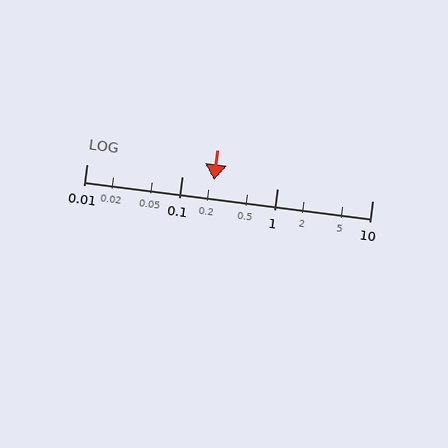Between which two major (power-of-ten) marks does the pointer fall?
The pointer is between 0.1 and 1.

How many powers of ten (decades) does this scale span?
The scale spans 3 decades, from 0.01 to 10.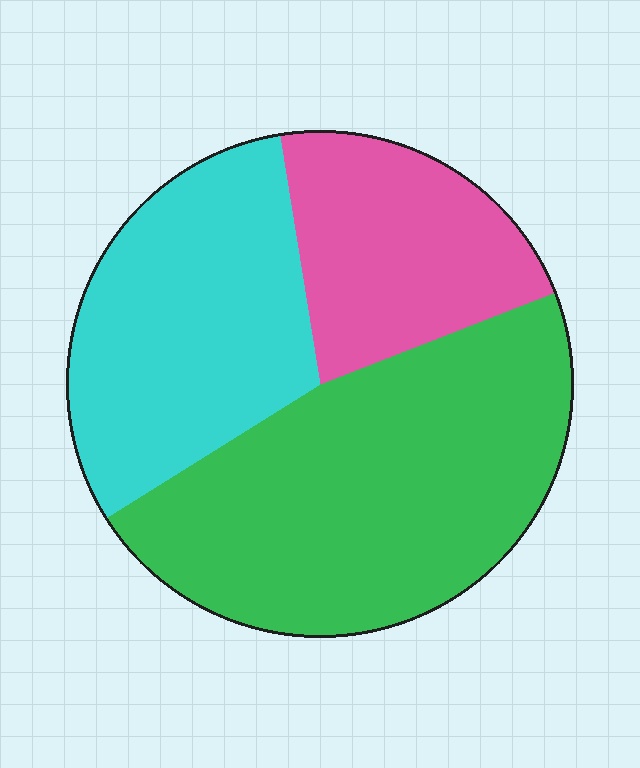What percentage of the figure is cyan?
Cyan covers about 30% of the figure.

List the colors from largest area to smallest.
From largest to smallest: green, cyan, pink.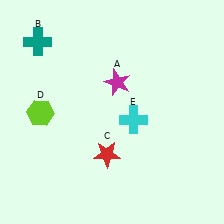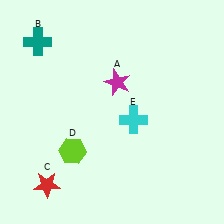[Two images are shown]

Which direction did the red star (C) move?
The red star (C) moved left.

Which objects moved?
The objects that moved are: the red star (C), the lime hexagon (D).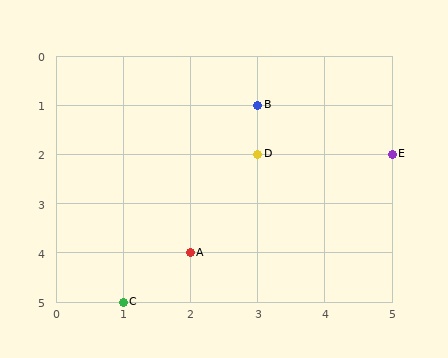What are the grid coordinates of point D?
Point D is at grid coordinates (3, 2).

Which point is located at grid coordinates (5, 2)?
Point E is at (5, 2).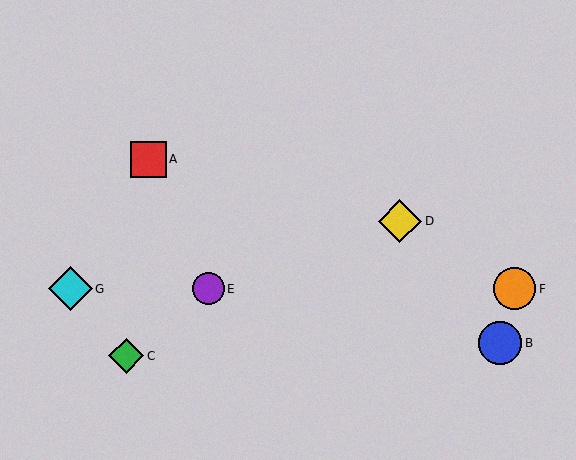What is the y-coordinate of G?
Object G is at y≈289.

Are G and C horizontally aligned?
No, G is at y≈289 and C is at y≈356.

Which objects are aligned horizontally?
Objects E, F, G are aligned horizontally.